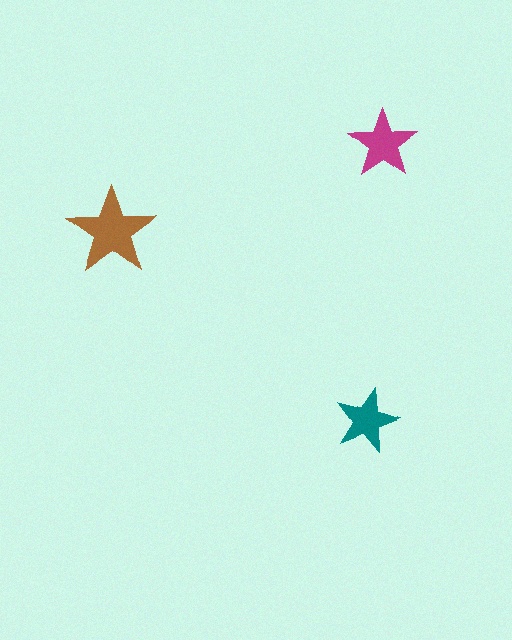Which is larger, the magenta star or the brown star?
The brown one.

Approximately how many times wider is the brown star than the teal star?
About 1.5 times wider.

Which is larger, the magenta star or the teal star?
The magenta one.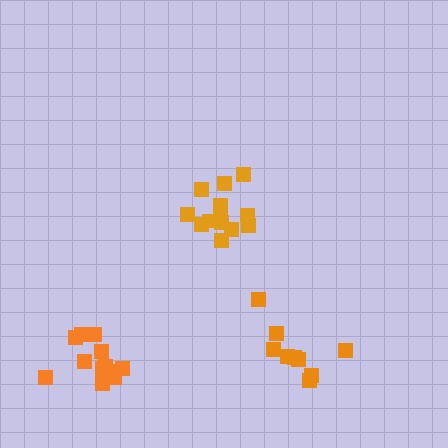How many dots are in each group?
Group 1: 13 dots, Group 2: 9 dots, Group 3: 13 dots (35 total).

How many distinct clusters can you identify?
There are 3 distinct clusters.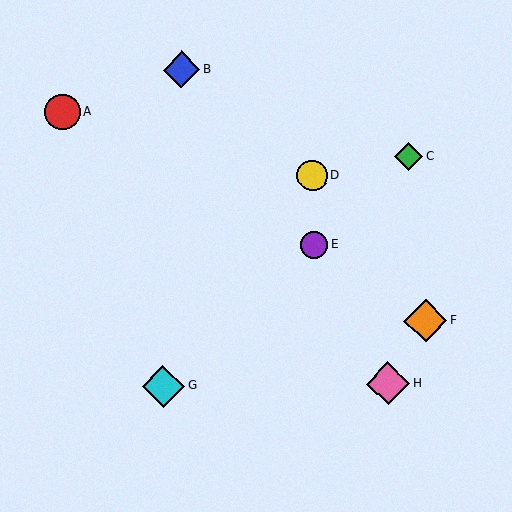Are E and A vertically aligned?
No, E is at x≈314 and A is at x≈63.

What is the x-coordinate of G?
Object G is at x≈163.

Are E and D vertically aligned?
Yes, both are at x≈314.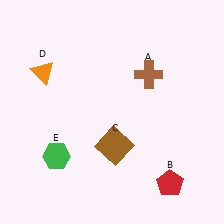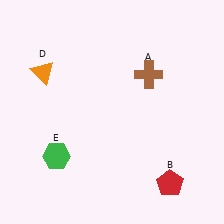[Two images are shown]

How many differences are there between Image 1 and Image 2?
There is 1 difference between the two images.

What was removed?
The brown square (C) was removed in Image 2.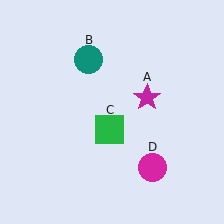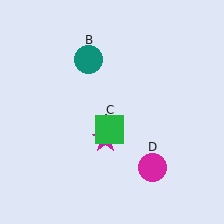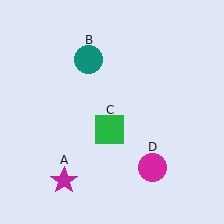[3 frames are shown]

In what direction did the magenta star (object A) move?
The magenta star (object A) moved down and to the left.